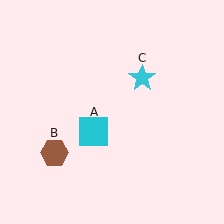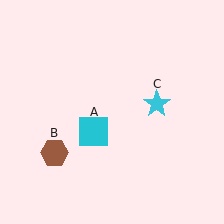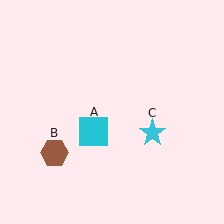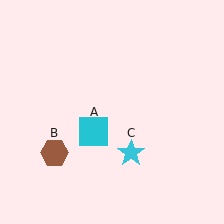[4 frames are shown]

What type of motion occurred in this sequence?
The cyan star (object C) rotated clockwise around the center of the scene.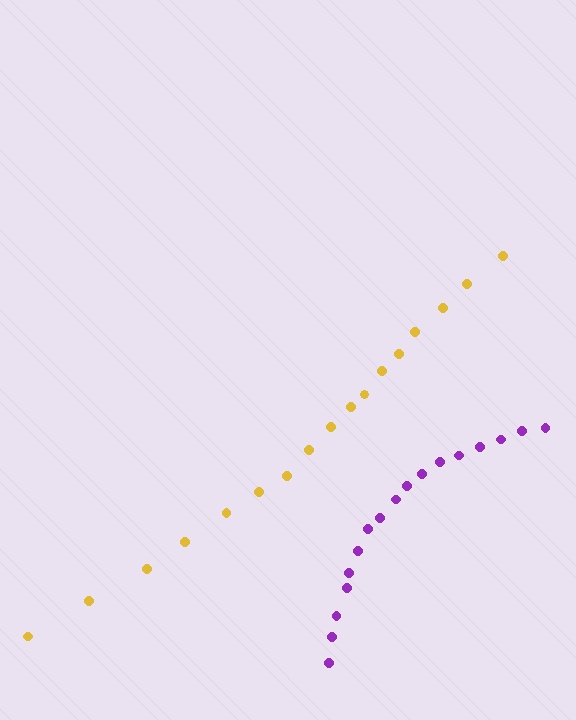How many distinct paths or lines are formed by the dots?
There are 2 distinct paths.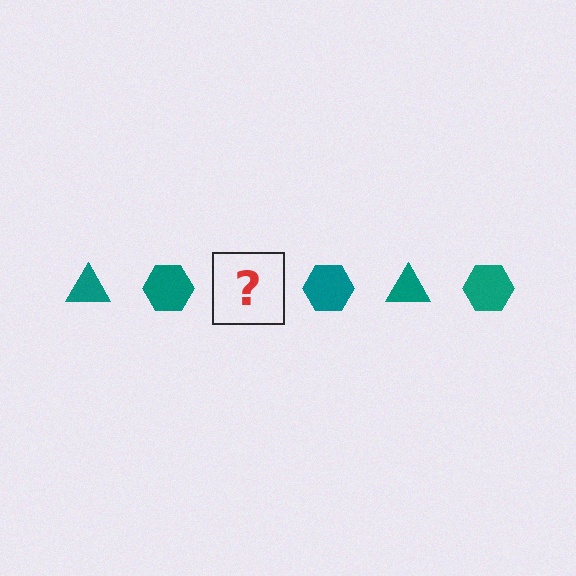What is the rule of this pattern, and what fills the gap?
The rule is that the pattern cycles through triangle, hexagon shapes in teal. The gap should be filled with a teal triangle.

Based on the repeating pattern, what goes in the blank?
The blank should be a teal triangle.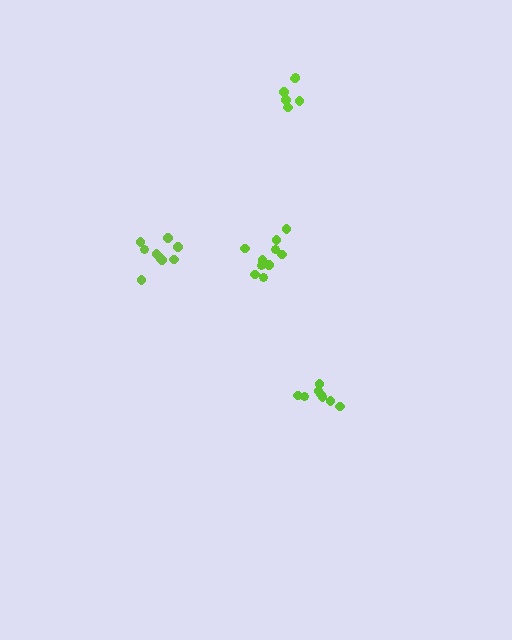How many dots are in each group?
Group 1: 10 dots, Group 2: 8 dots, Group 3: 6 dots, Group 4: 10 dots (34 total).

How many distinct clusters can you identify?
There are 4 distinct clusters.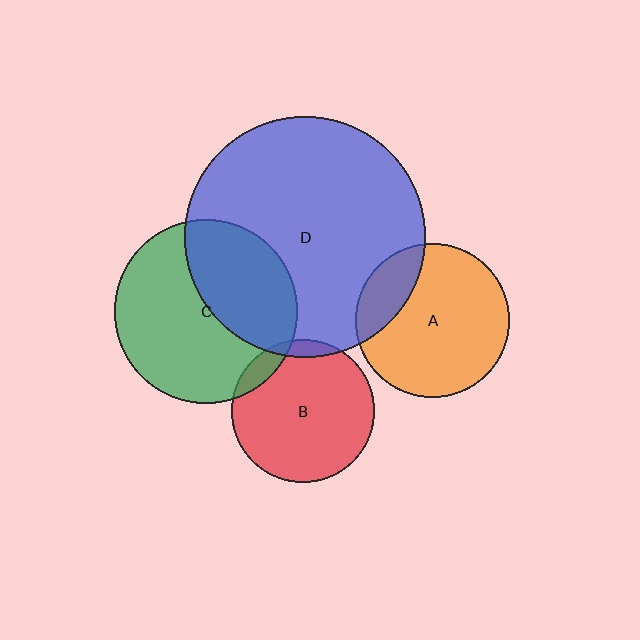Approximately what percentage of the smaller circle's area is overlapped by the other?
Approximately 40%.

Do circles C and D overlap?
Yes.